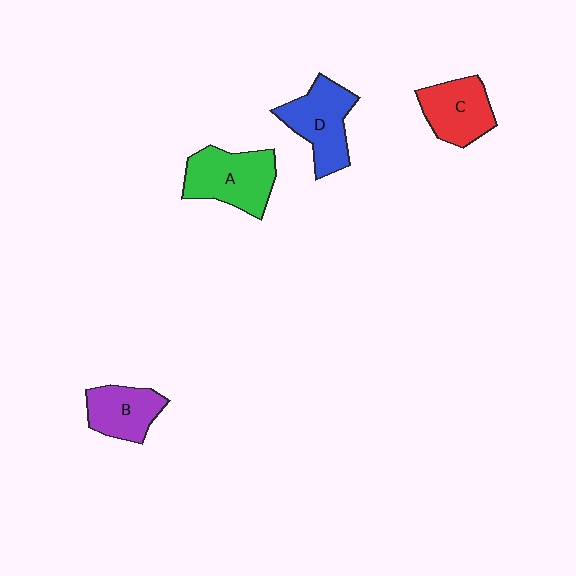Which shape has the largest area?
Shape A (green).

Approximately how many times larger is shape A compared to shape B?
Approximately 1.4 times.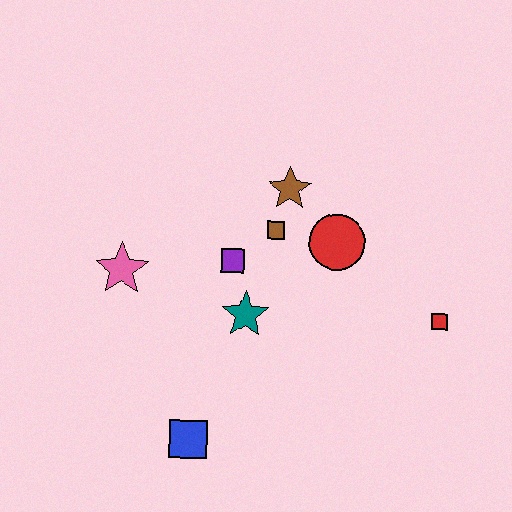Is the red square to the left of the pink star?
No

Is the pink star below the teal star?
No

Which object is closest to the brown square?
The brown star is closest to the brown square.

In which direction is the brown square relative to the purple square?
The brown square is to the right of the purple square.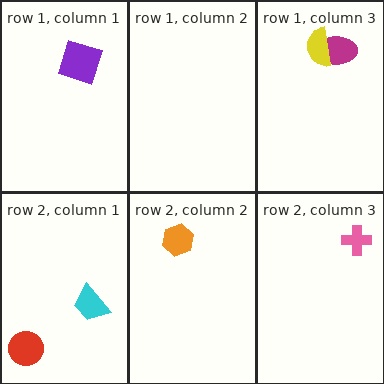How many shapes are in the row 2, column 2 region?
1.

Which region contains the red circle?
The row 2, column 1 region.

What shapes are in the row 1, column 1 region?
The purple square.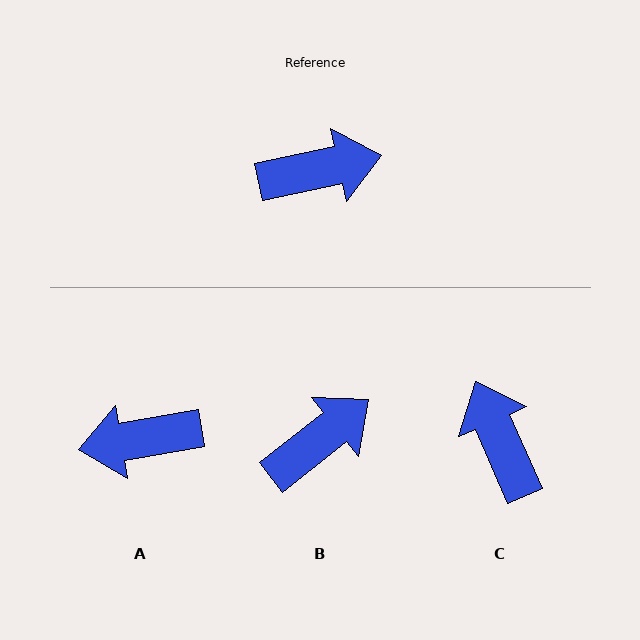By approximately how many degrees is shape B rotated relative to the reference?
Approximately 26 degrees counter-clockwise.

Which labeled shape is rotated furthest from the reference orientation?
A, about 178 degrees away.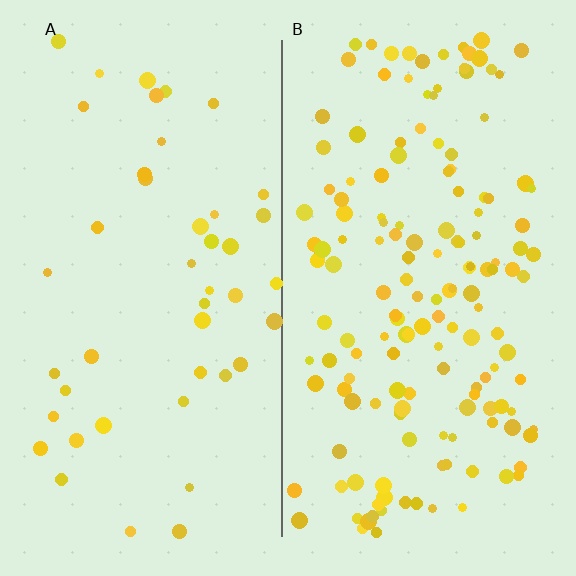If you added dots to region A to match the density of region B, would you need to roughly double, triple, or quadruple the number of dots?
Approximately quadruple.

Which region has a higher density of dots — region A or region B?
B (the right).